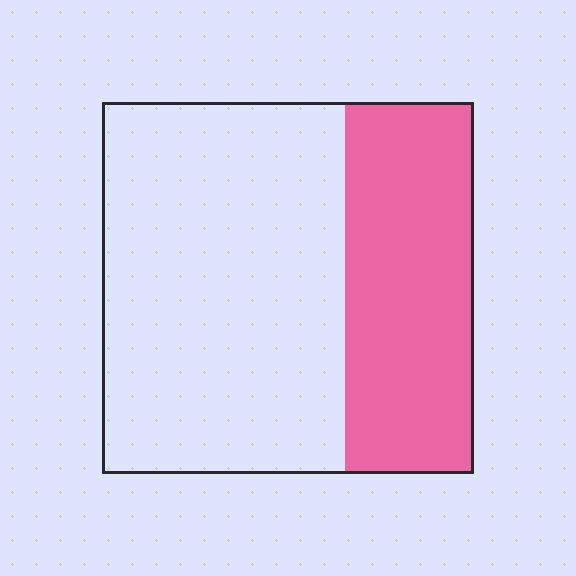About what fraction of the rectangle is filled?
About one third (1/3).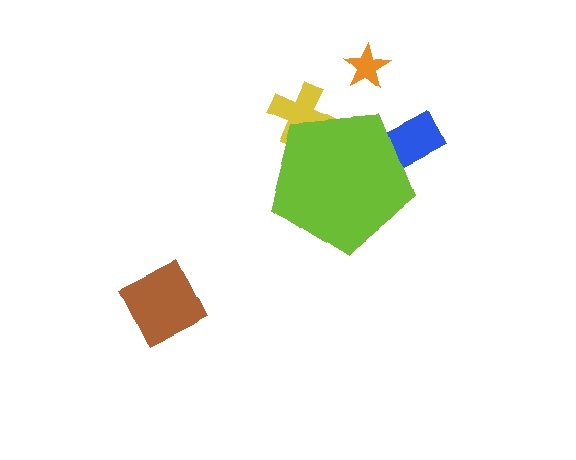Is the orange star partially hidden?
No, the orange star is fully visible.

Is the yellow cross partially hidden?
Yes, the yellow cross is partially hidden behind the lime pentagon.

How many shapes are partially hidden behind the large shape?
2 shapes are partially hidden.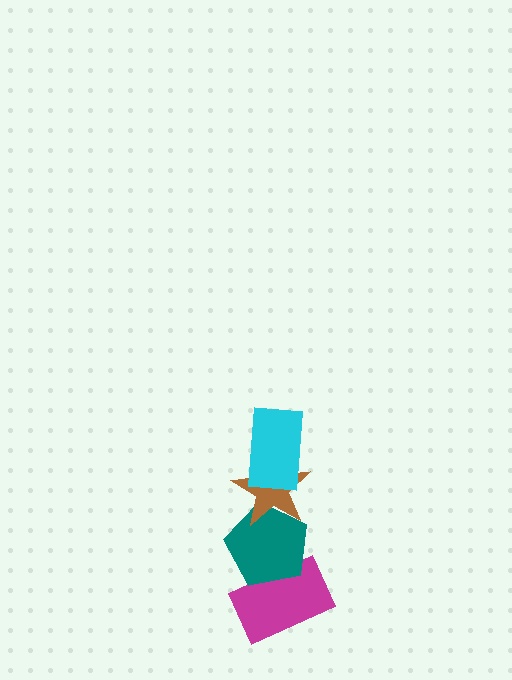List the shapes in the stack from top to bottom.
From top to bottom: the cyan rectangle, the brown star, the teal pentagon, the magenta rectangle.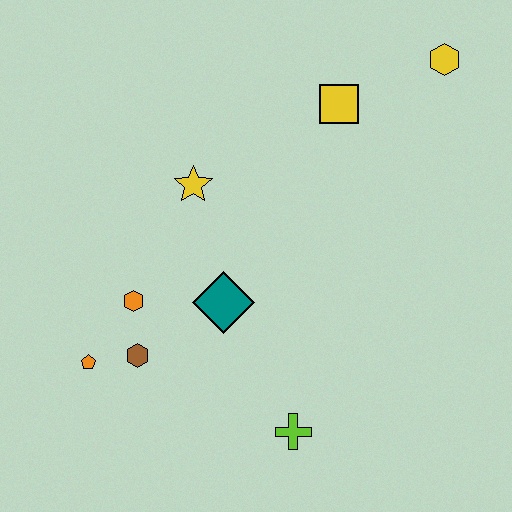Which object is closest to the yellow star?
The teal diamond is closest to the yellow star.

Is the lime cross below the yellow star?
Yes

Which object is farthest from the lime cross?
The yellow hexagon is farthest from the lime cross.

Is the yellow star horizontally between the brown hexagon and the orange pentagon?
No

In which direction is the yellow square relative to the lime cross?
The yellow square is above the lime cross.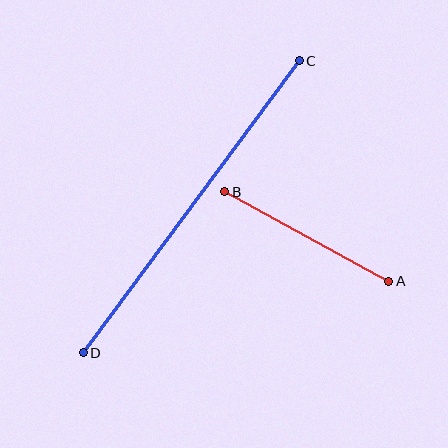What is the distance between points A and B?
The distance is approximately 187 pixels.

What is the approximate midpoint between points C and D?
The midpoint is at approximately (191, 207) pixels.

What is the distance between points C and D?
The distance is approximately 364 pixels.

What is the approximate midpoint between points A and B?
The midpoint is at approximately (307, 236) pixels.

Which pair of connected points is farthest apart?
Points C and D are farthest apart.